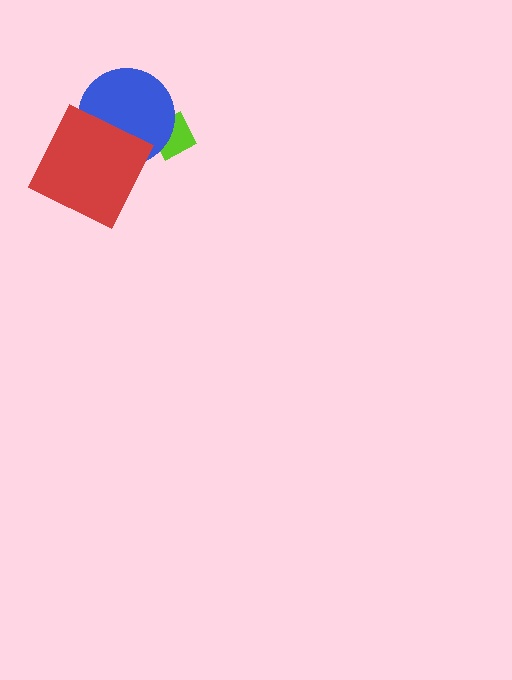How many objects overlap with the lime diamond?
1 object overlaps with the lime diamond.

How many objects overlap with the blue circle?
2 objects overlap with the blue circle.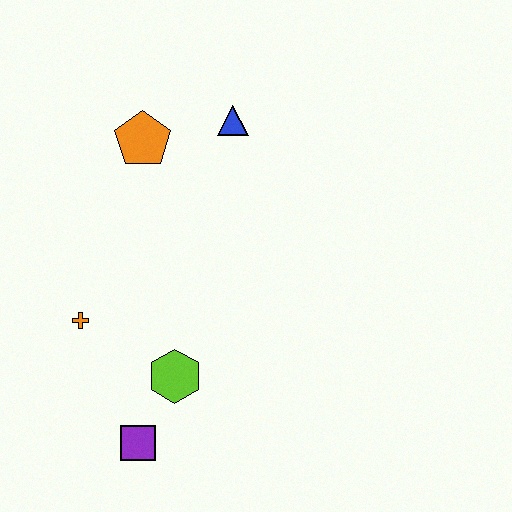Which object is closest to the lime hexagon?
The purple square is closest to the lime hexagon.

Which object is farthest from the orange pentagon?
The purple square is farthest from the orange pentagon.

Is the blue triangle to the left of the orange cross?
No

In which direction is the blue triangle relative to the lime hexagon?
The blue triangle is above the lime hexagon.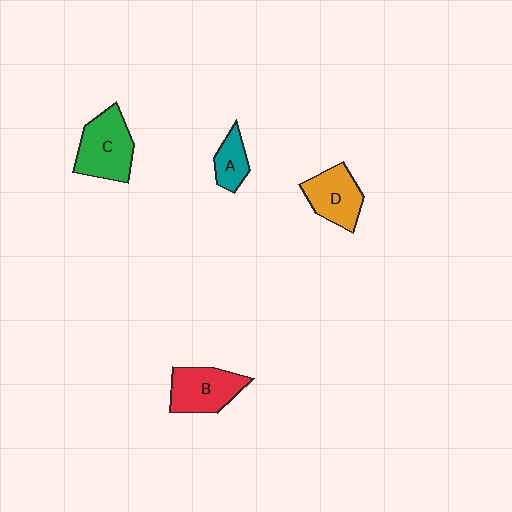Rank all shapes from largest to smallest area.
From largest to smallest: C (green), B (red), D (orange), A (teal).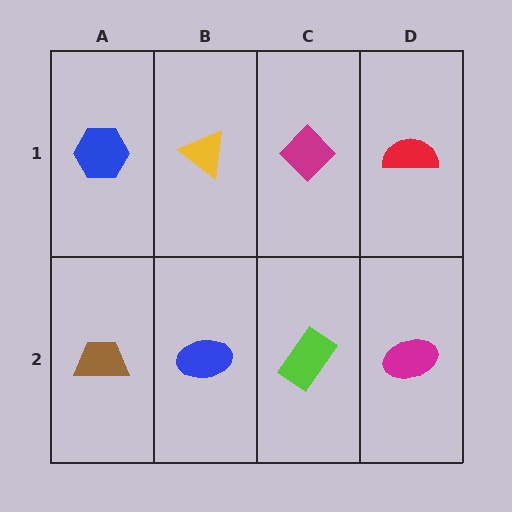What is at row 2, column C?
A lime rectangle.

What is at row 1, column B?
A yellow triangle.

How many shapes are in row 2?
4 shapes.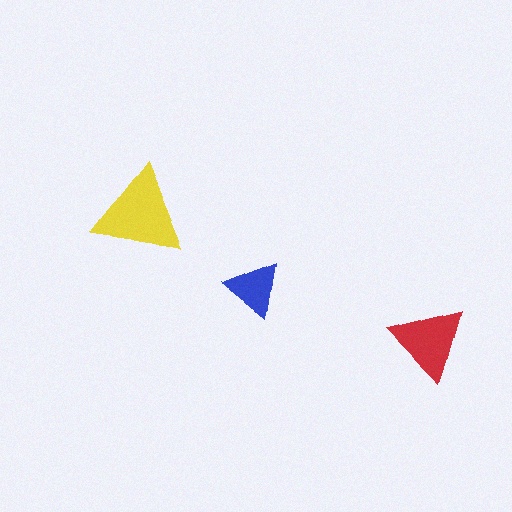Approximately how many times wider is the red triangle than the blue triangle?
About 1.5 times wider.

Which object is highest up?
The yellow triangle is topmost.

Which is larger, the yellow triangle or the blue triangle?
The yellow one.